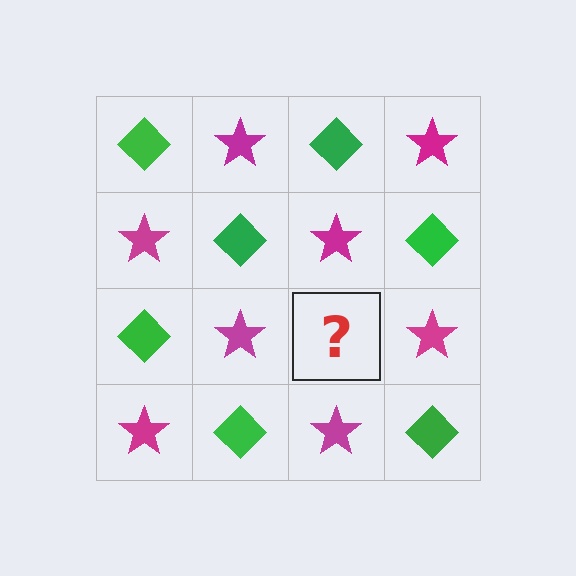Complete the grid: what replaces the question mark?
The question mark should be replaced with a green diamond.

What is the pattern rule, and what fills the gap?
The rule is that it alternates green diamond and magenta star in a checkerboard pattern. The gap should be filled with a green diamond.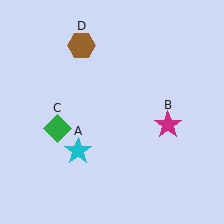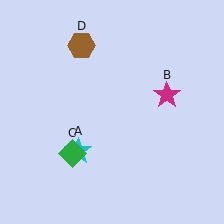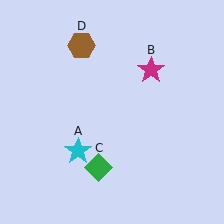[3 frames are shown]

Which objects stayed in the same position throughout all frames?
Cyan star (object A) and brown hexagon (object D) remained stationary.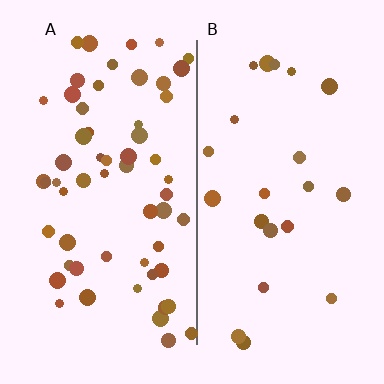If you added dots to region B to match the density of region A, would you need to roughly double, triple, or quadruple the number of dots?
Approximately triple.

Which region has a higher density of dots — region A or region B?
A (the left).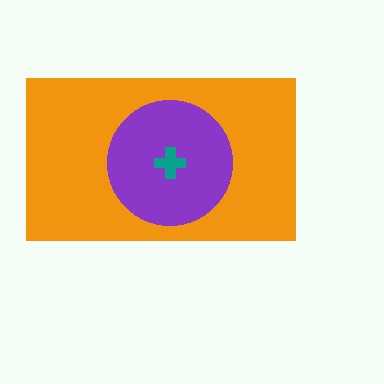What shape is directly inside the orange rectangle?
The purple circle.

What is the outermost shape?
The orange rectangle.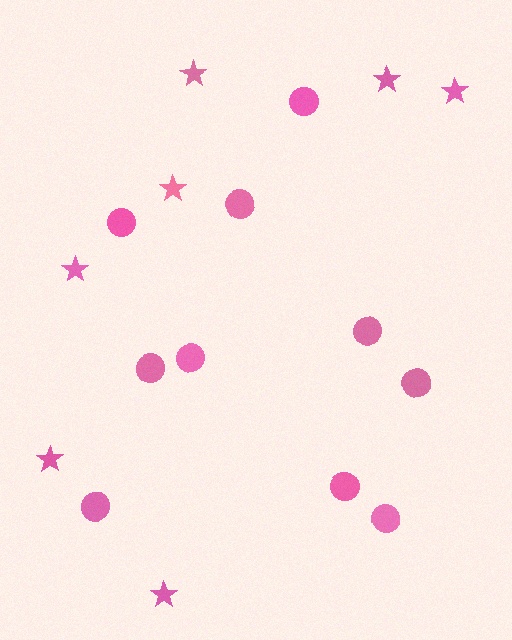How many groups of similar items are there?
There are 2 groups: one group of circles (10) and one group of stars (7).